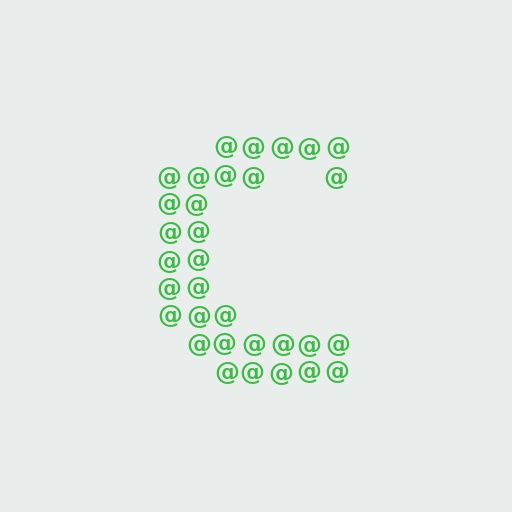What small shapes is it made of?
It is made of small at signs.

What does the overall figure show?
The overall figure shows the letter C.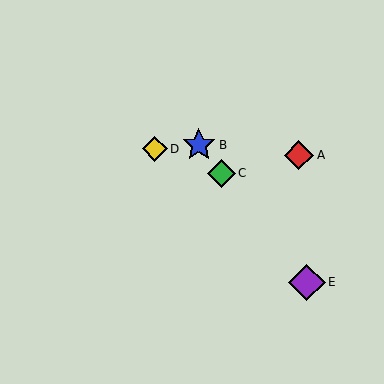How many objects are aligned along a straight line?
3 objects (B, C, E) are aligned along a straight line.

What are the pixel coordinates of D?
Object D is at (155, 149).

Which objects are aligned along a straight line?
Objects B, C, E are aligned along a straight line.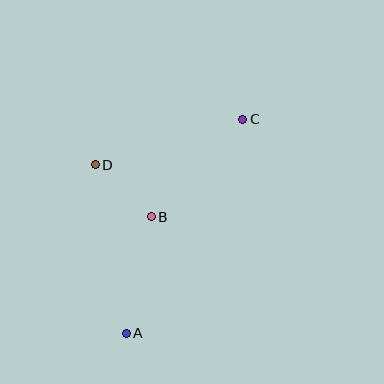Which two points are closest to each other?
Points B and D are closest to each other.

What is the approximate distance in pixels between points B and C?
The distance between B and C is approximately 134 pixels.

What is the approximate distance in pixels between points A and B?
The distance between A and B is approximately 119 pixels.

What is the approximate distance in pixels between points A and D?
The distance between A and D is approximately 171 pixels.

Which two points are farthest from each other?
Points A and C are farthest from each other.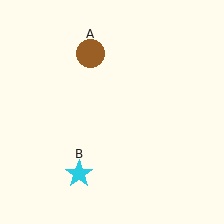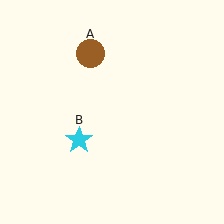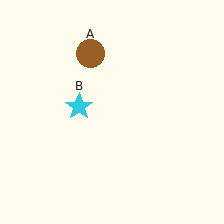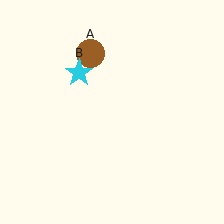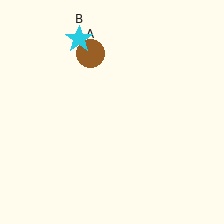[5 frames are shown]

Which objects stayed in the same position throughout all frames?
Brown circle (object A) remained stationary.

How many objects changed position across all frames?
1 object changed position: cyan star (object B).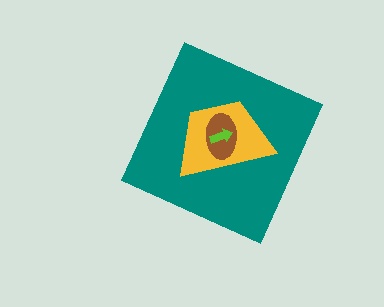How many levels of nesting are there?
4.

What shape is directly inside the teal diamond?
The yellow trapezoid.